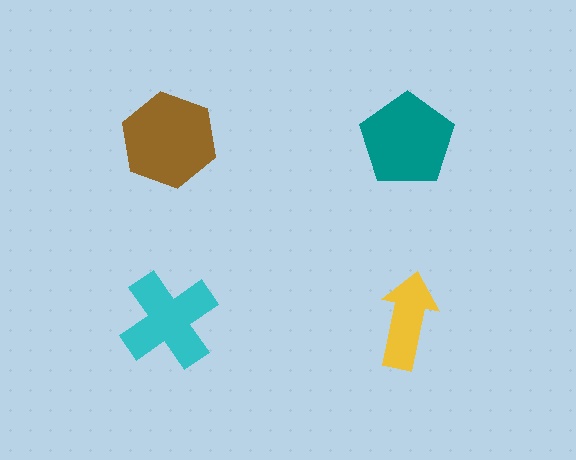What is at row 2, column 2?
A yellow arrow.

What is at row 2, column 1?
A cyan cross.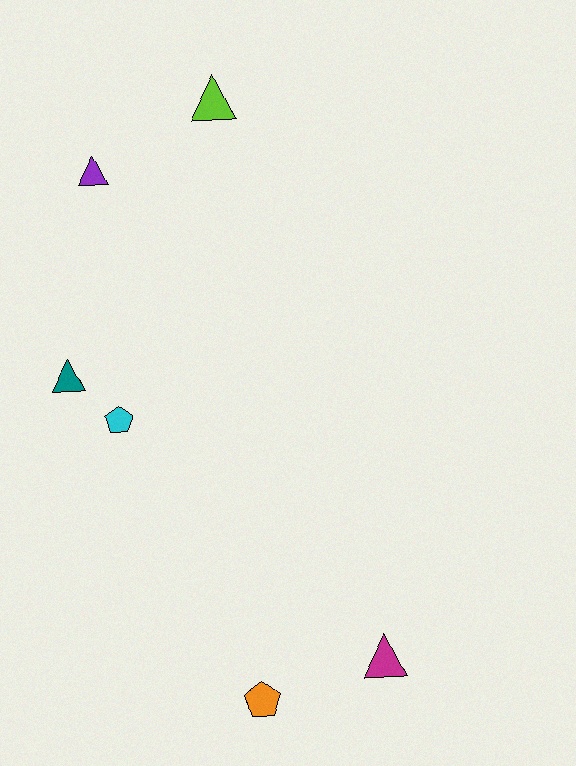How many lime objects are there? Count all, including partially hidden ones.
There is 1 lime object.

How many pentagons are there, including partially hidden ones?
There are 2 pentagons.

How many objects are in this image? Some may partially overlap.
There are 6 objects.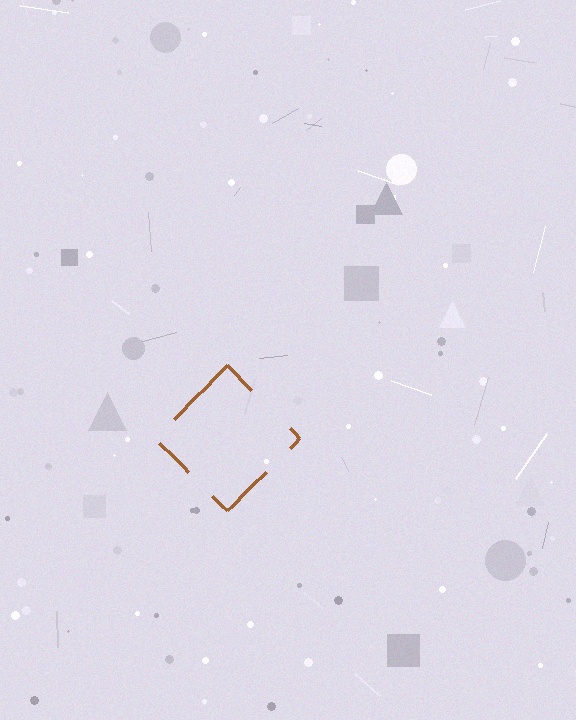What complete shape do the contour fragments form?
The contour fragments form a diamond.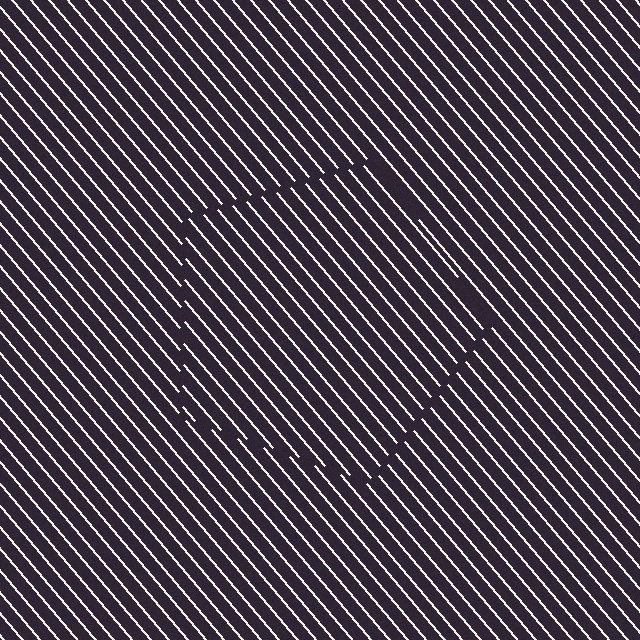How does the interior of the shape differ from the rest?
The interior of the shape contains the same grating, shifted by half a period — the contour is defined by the phase discontinuity where line-ends from the inner and outer gratings abut.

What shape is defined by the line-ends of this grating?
An illusory pentagon. The interior of the shape contains the same grating, shifted by half a period — the contour is defined by the phase discontinuity where line-ends from the inner and outer gratings abut.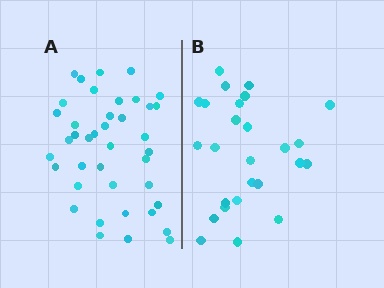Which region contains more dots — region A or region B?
Region A (the left region) has more dots.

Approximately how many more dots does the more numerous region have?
Region A has approximately 15 more dots than region B.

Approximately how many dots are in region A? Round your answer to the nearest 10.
About 40 dots.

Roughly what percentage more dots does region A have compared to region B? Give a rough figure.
About 55% more.